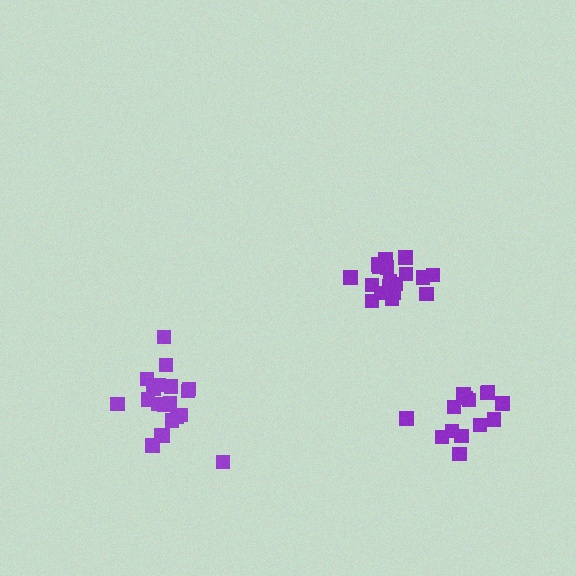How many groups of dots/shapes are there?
There are 3 groups.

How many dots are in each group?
Group 1: 18 dots, Group 2: 20 dots, Group 3: 14 dots (52 total).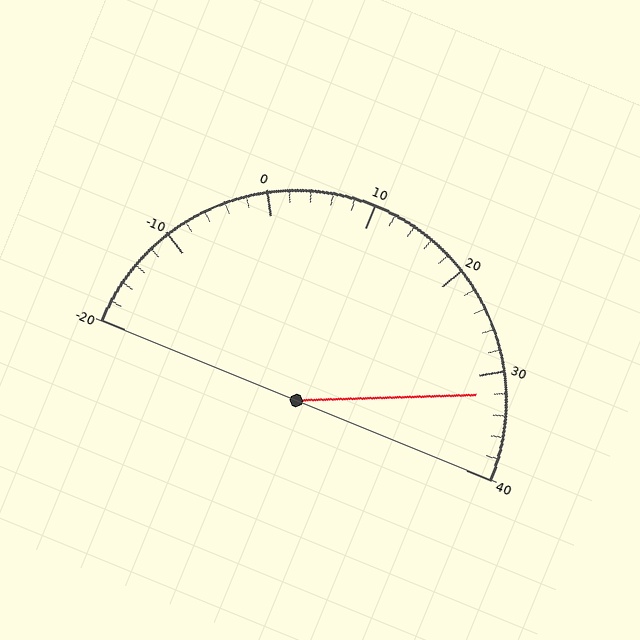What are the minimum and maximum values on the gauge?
The gauge ranges from -20 to 40.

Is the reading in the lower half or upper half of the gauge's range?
The reading is in the upper half of the range (-20 to 40).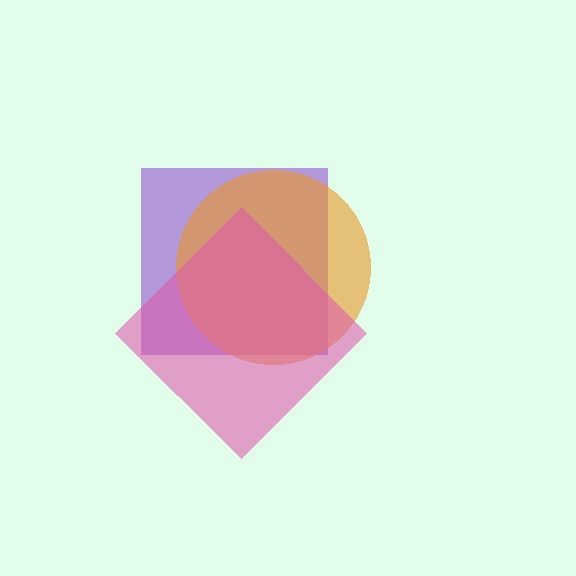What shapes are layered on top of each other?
The layered shapes are: a purple square, an orange circle, a pink diamond.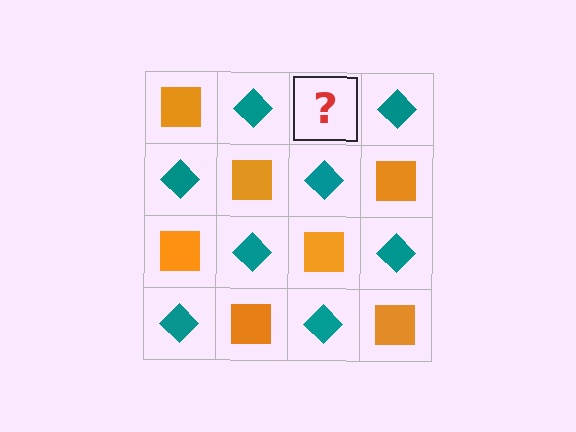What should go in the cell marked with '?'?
The missing cell should contain an orange square.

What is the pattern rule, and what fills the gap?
The rule is that it alternates orange square and teal diamond in a checkerboard pattern. The gap should be filled with an orange square.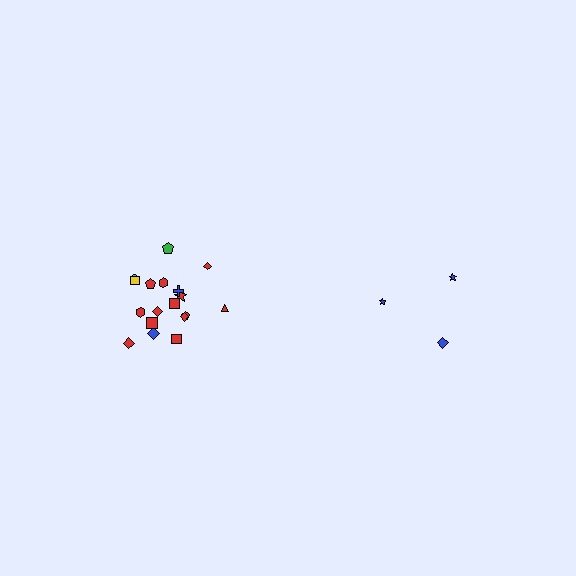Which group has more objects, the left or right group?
The left group.